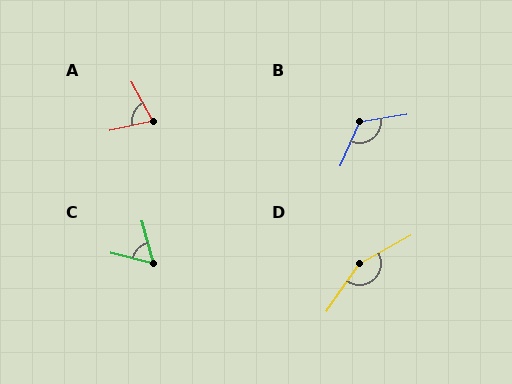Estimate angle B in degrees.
Approximately 123 degrees.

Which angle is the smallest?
C, at approximately 60 degrees.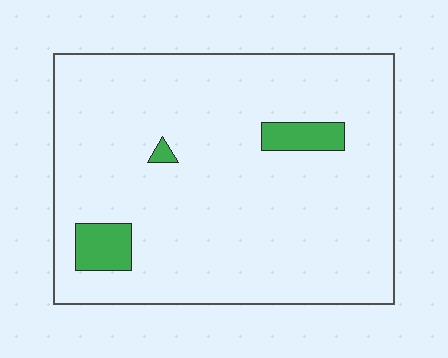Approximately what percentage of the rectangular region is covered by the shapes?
Approximately 5%.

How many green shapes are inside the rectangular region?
3.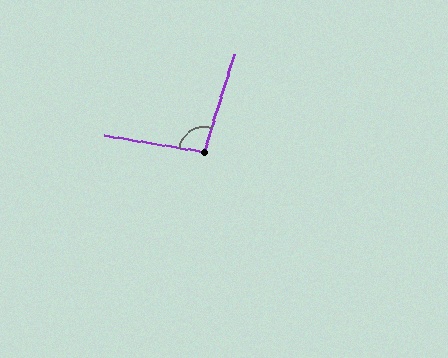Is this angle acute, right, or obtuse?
It is obtuse.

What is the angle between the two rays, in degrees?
Approximately 97 degrees.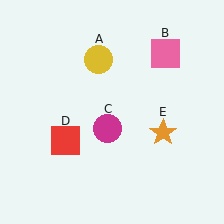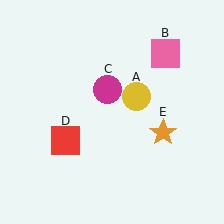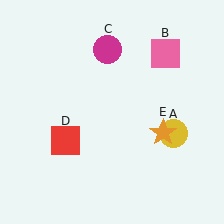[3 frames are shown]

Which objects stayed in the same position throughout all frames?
Pink square (object B) and red square (object D) and orange star (object E) remained stationary.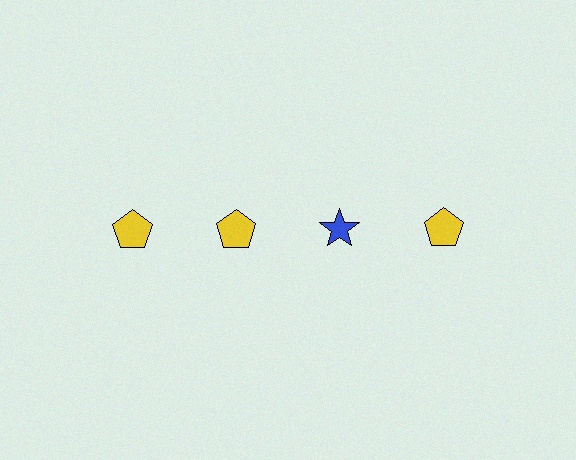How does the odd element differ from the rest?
It differs in both color (blue instead of yellow) and shape (star instead of pentagon).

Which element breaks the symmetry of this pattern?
The blue star in the top row, center column breaks the symmetry. All other shapes are yellow pentagons.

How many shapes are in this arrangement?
There are 4 shapes arranged in a grid pattern.